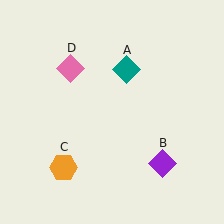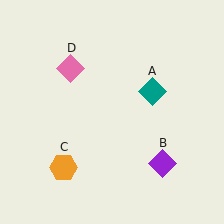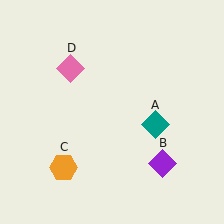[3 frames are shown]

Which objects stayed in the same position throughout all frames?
Purple diamond (object B) and orange hexagon (object C) and pink diamond (object D) remained stationary.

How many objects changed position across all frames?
1 object changed position: teal diamond (object A).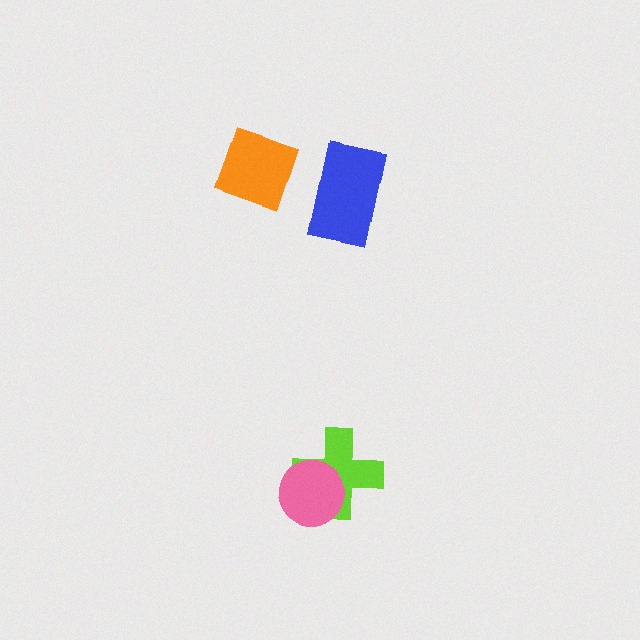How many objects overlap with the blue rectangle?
0 objects overlap with the blue rectangle.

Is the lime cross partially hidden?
Yes, it is partially covered by another shape.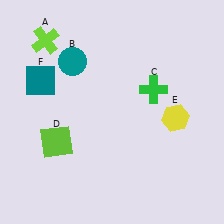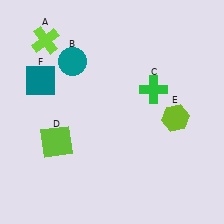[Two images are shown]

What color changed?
The hexagon (E) changed from yellow in Image 1 to lime in Image 2.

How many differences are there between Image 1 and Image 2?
There is 1 difference between the two images.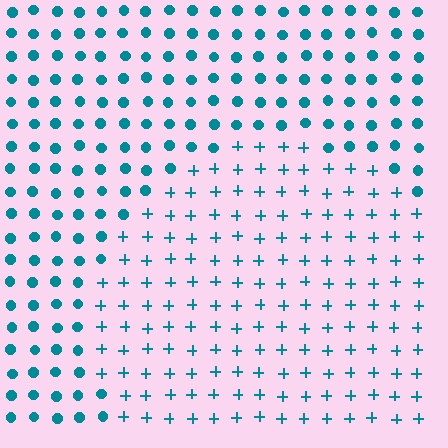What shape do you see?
I see a circle.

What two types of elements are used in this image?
The image uses plus signs inside the circle region and circles outside it.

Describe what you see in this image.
The image is filled with small teal elements arranged in a uniform grid. A circle-shaped region contains plus signs, while the surrounding area contains circles. The boundary is defined purely by the change in element shape.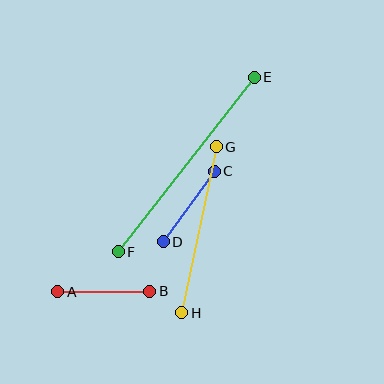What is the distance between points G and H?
The distance is approximately 170 pixels.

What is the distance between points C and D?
The distance is approximately 87 pixels.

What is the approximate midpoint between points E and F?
The midpoint is at approximately (186, 164) pixels.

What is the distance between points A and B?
The distance is approximately 92 pixels.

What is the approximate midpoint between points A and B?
The midpoint is at approximately (104, 291) pixels.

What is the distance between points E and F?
The distance is approximately 221 pixels.